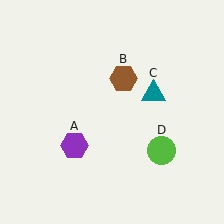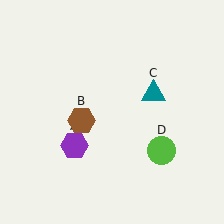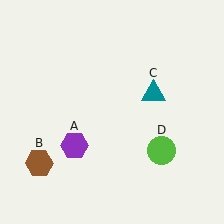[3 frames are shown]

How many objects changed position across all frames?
1 object changed position: brown hexagon (object B).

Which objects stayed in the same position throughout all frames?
Purple hexagon (object A) and teal triangle (object C) and lime circle (object D) remained stationary.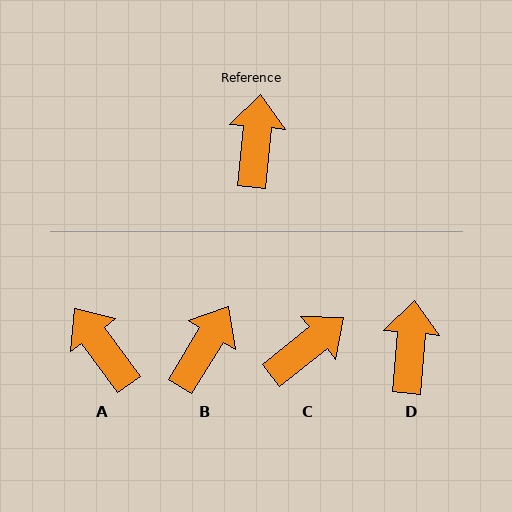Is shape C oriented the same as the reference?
No, it is off by about 46 degrees.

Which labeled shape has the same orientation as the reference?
D.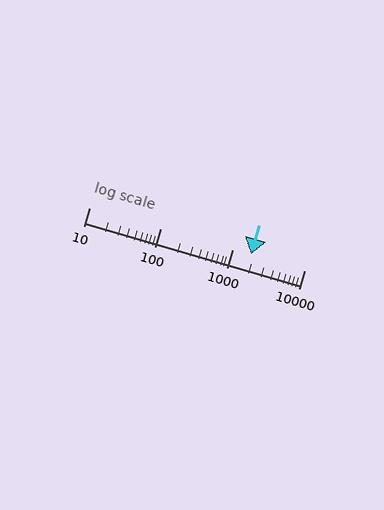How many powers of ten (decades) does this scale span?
The scale spans 3 decades, from 10 to 10000.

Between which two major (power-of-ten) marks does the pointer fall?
The pointer is between 1000 and 10000.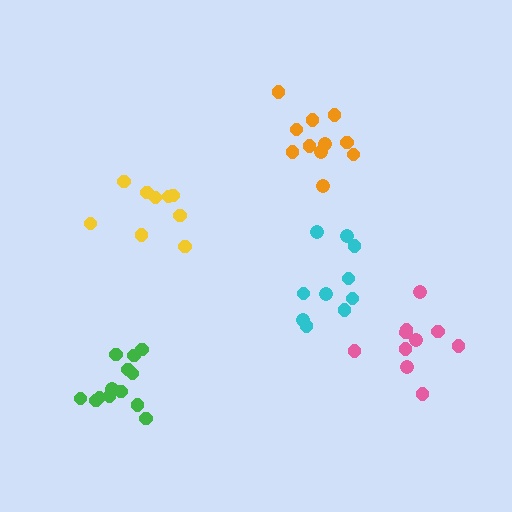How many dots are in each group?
Group 1: 9 dots, Group 2: 11 dots, Group 3: 10 dots, Group 4: 13 dots, Group 5: 10 dots (53 total).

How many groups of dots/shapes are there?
There are 5 groups.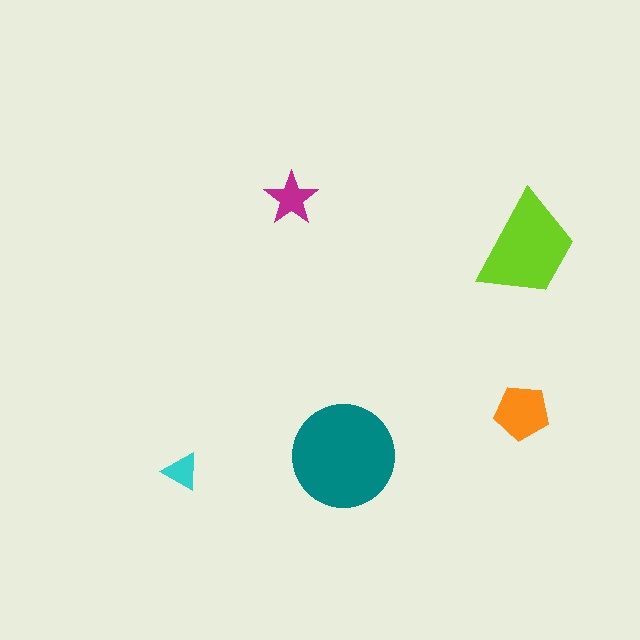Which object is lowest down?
The cyan triangle is bottommost.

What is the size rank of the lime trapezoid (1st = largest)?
2nd.